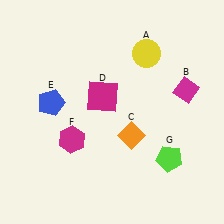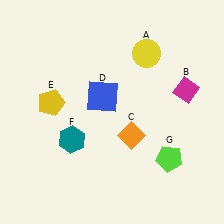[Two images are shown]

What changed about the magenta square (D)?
In Image 1, D is magenta. In Image 2, it changed to blue.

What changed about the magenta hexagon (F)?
In Image 1, F is magenta. In Image 2, it changed to teal.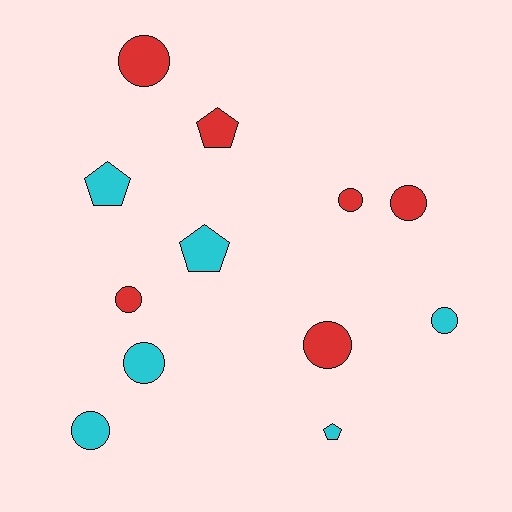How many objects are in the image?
There are 12 objects.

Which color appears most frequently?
Red, with 6 objects.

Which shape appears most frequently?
Circle, with 8 objects.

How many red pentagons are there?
There is 1 red pentagon.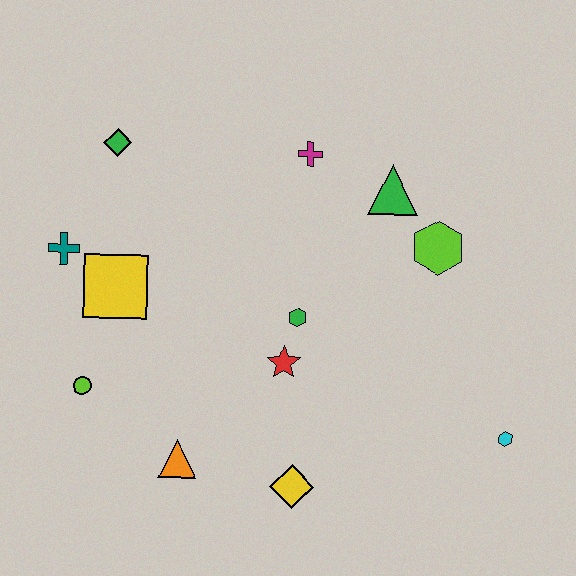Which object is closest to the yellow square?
The teal cross is closest to the yellow square.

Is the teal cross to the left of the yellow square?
Yes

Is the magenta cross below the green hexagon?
No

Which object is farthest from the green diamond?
The cyan hexagon is farthest from the green diamond.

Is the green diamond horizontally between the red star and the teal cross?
Yes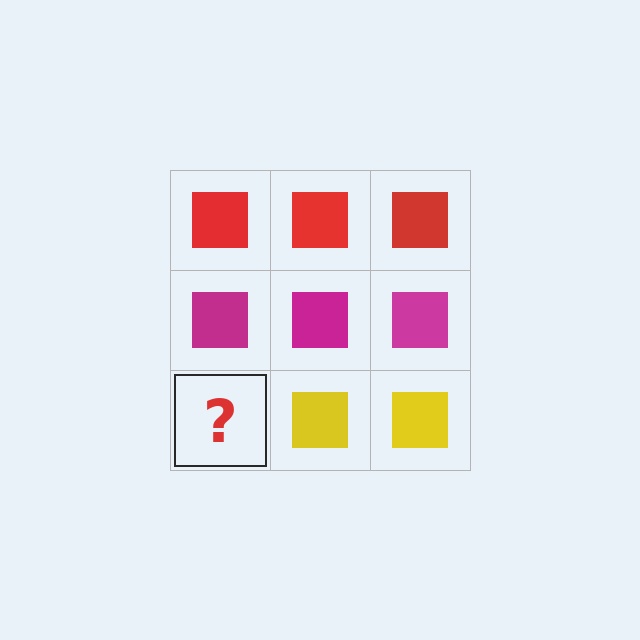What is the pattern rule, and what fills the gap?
The rule is that each row has a consistent color. The gap should be filled with a yellow square.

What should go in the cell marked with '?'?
The missing cell should contain a yellow square.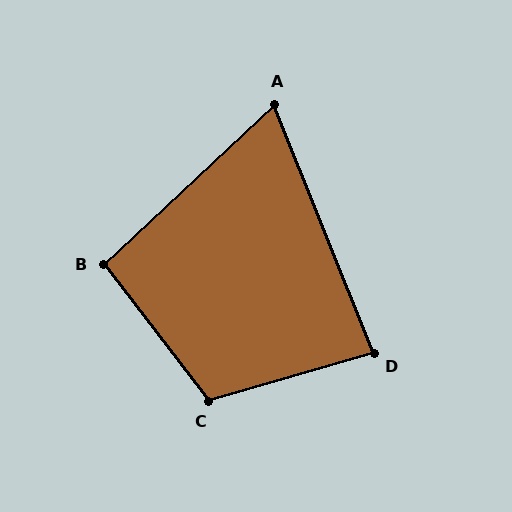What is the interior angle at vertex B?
Approximately 96 degrees (obtuse).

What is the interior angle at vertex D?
Approximately 84 degrees (acute).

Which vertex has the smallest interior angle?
A, at approximately 69 degrees.